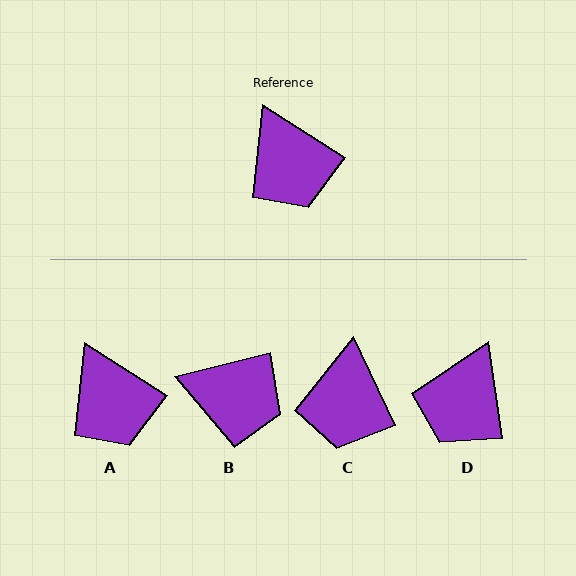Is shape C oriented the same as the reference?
No, it is off by about 32 degrees.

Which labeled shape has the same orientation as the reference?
A.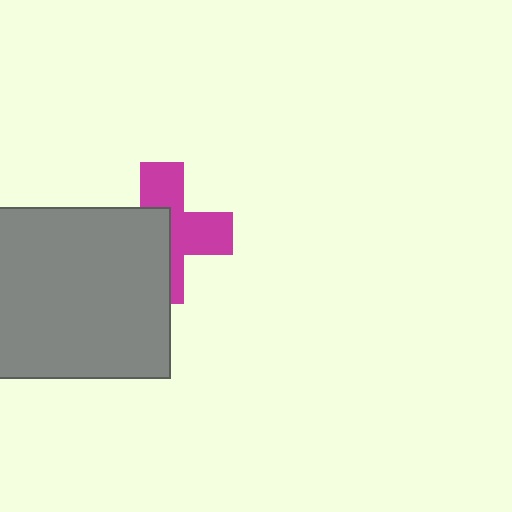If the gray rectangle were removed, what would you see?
You would see the complete magenta cross.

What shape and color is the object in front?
The object in front is a gray rectangle.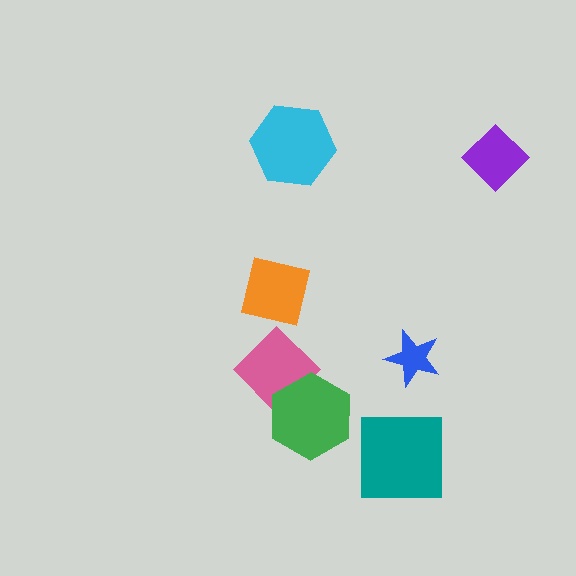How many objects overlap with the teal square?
0 objects overlap with the teal square.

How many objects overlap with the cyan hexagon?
0 objects overlap with the cyan hexagon.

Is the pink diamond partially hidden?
Yes, it is partially covered by another shape.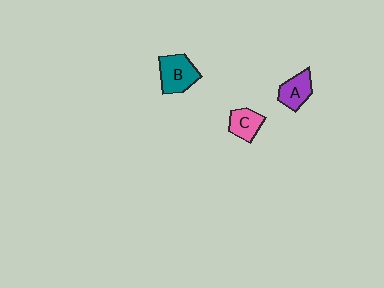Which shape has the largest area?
Shape B (teal).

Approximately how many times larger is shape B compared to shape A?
Approximately 1.3 times.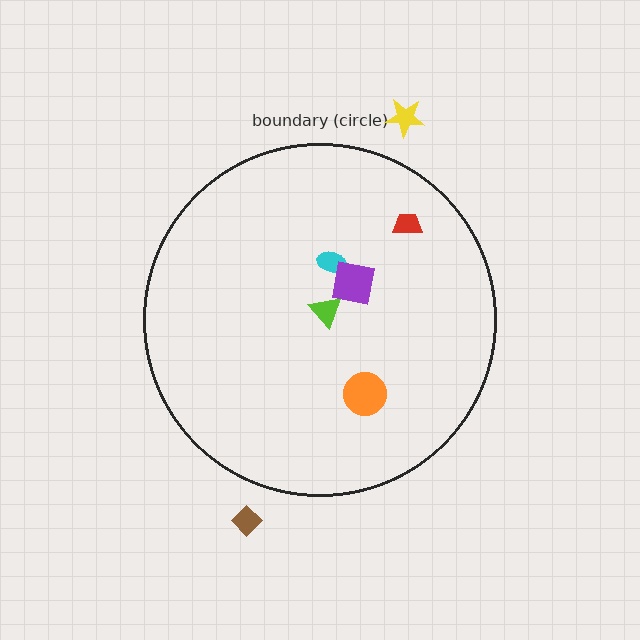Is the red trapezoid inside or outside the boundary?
Inside.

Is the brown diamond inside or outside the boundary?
Outside.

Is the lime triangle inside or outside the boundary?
Inside.